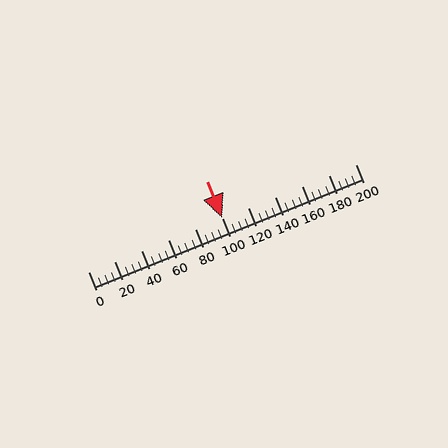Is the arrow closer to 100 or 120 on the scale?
The arrow is closer to 100.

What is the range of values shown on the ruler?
The ruler shows values from 0 to 200.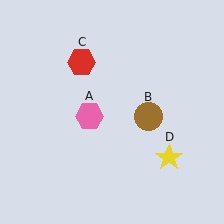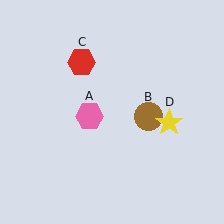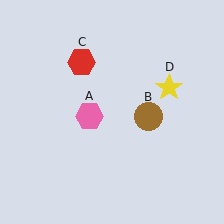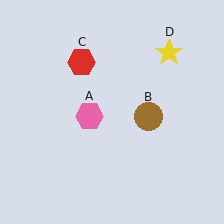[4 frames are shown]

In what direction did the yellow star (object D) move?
The yellow star (object D) moved up.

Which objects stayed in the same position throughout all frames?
Pink hexagon (object A) and brown circle (object B) and red hexagon (object C) remained stationary.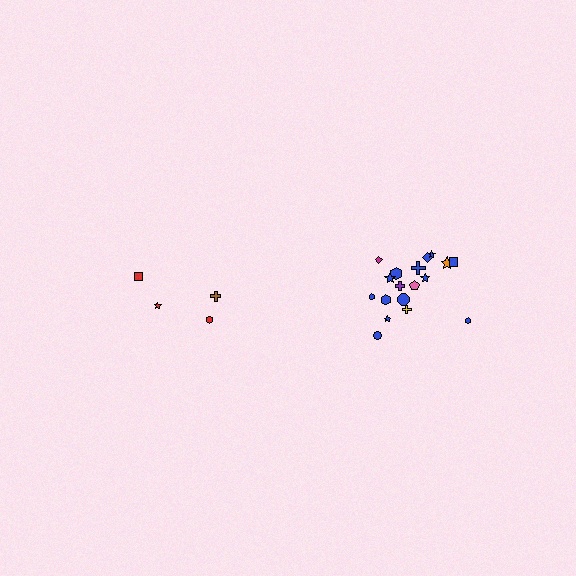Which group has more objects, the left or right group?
The right group.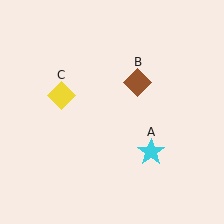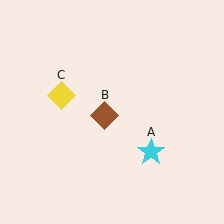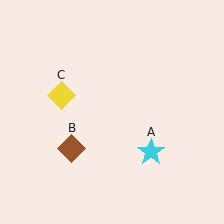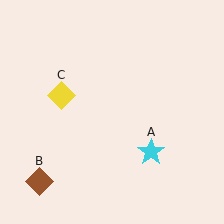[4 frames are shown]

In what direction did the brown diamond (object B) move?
The brown diamond (object B) moved down and to the left.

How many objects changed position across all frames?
1 object changed position: brown diamond (object B).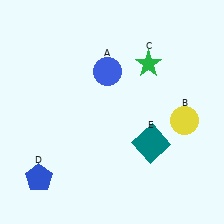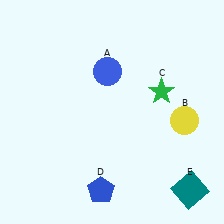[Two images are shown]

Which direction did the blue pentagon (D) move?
The blue pentagon (D) moved right.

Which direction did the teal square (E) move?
The teal square (E) moved down.